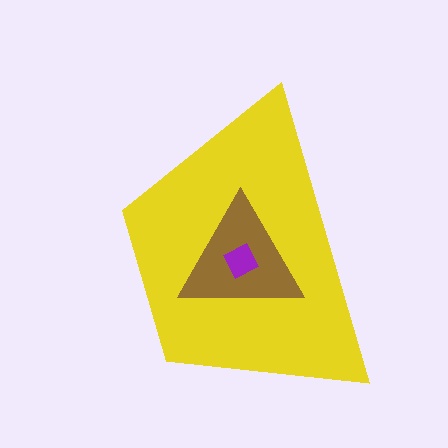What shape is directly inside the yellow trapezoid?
The brown triangle.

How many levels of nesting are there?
3.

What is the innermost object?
The purple diamond.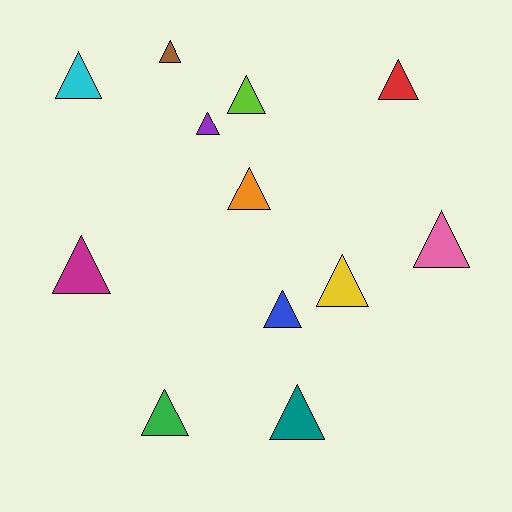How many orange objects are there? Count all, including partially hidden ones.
There is 1 orange object.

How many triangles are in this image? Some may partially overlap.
There are 12 triangles.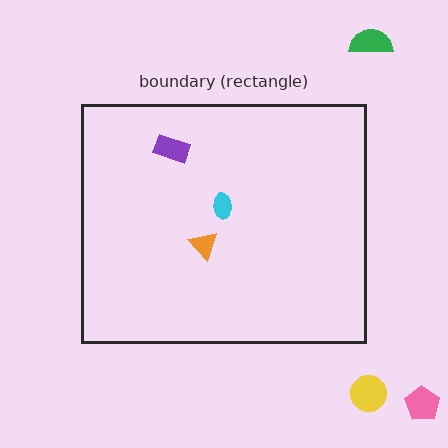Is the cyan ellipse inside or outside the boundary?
Inside.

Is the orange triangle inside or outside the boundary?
Inside.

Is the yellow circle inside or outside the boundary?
Outside.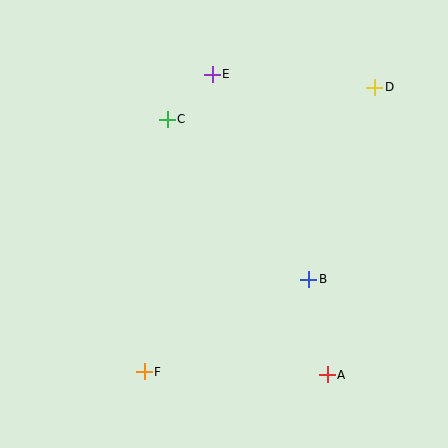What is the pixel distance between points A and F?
The distance between A and F is 183 pixels.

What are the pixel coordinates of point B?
Point B is at (309, 279).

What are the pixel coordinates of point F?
Point F is at (144, 372).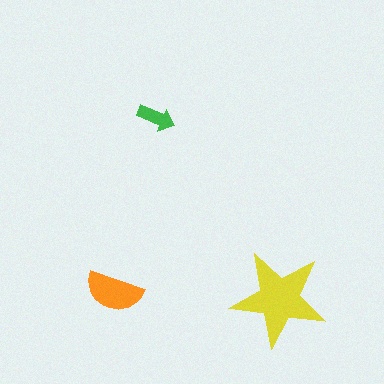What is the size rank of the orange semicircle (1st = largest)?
2nd.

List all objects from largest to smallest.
The yellow star, the orange semicircle, the green arrow.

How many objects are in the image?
There are 3 objects in the image.